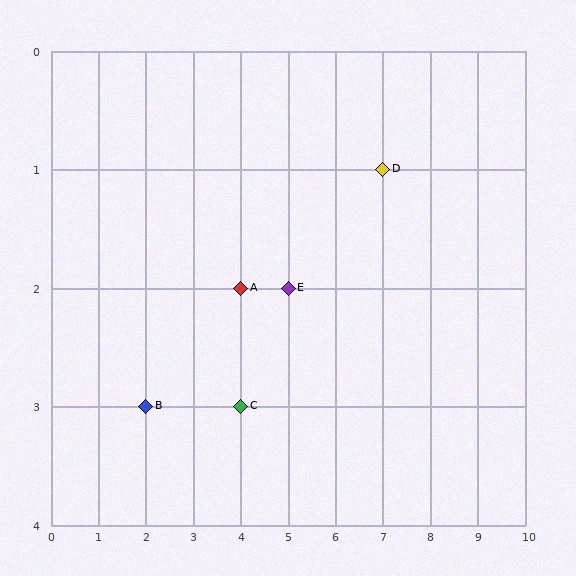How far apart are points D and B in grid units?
Points D and B are 5 columns and 2 rows apart (about 5.4 grid units diagonally).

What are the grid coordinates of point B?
Point B is at grid coordinates (2, 3).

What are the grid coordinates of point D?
Point D is at grid coordinates (7, 1).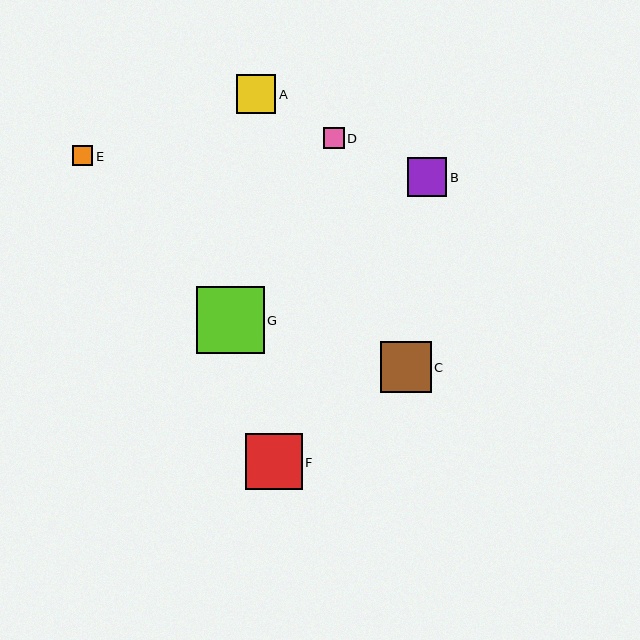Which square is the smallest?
Square D is the smallest with a size of approximately 20 pixels.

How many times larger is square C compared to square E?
Square C is approximately 2.5 times the size of square E.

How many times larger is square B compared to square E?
Square B is approximately 1.9 times the size of square E.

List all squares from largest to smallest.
From largest to smallest: G, F, C, B, A, E, D.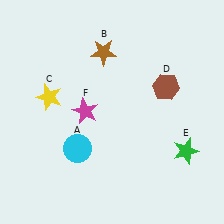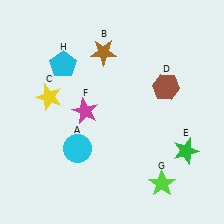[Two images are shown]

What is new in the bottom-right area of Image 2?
A lime star (G) was added in the bottom-right area of Image 2.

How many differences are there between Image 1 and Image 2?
There are 2 differences between the two images.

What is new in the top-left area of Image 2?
A cyan pentagon (H) was added in the top-left area of Image 2.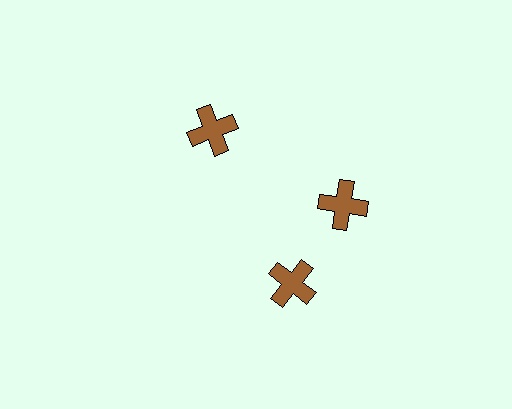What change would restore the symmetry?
The symmetry would be restored by rotating it back into even spacing with its neighbors so that all 3 crosses sit at equal angles and equal distance from the center.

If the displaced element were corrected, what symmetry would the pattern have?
It would have 3-fold rotational symmetry — the pattern would map onto itself every 120 degrees.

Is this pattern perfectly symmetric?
No. The 3 brown crosses are arranged in a ring, but one element near the 7 o'clock position is rotated out of alignment along the ring, breaking the 3-fold rotational symmetry.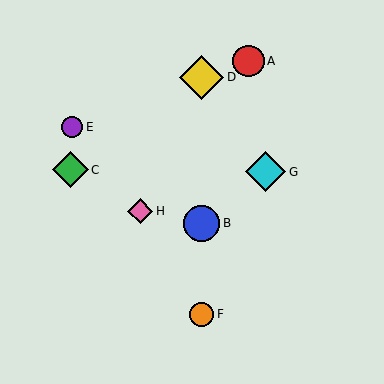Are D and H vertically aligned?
No, D is at x≈202 and H is at x≈140.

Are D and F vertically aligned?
Yes, both are at x≈202.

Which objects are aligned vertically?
Objects B, D, F are aligned vertically.